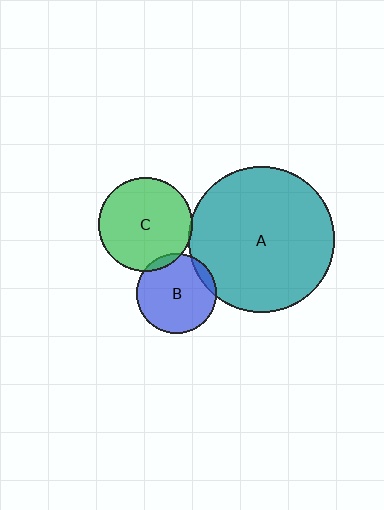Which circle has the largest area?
Circle A (teal).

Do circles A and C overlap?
Yes.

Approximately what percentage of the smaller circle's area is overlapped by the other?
Approximately 5%.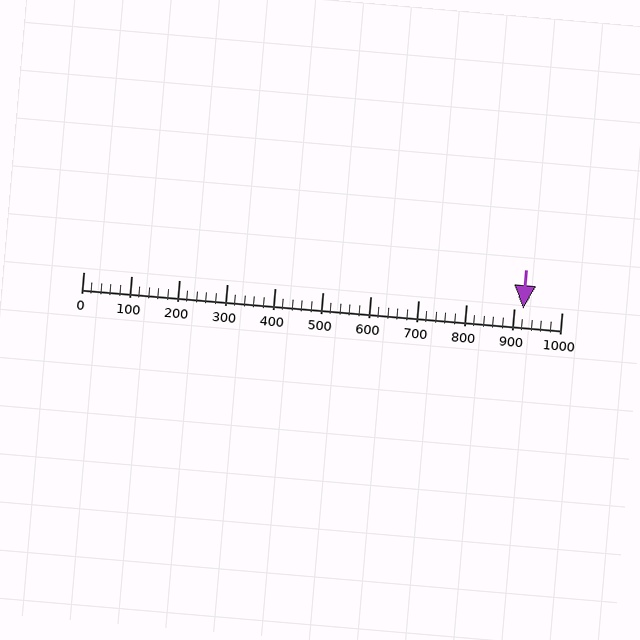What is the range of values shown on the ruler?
The ruler shows values from 0 to 1000.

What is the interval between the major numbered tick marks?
The major tick marks are spaced 100 units apart.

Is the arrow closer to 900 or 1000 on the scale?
The arrow is closer to 900.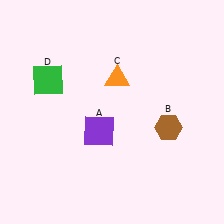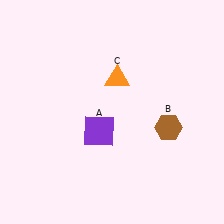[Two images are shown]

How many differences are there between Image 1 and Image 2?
There is 1 difference between the two images.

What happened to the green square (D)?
The green square (D) was removed in Image 2. It was in the top-left area of Image 1.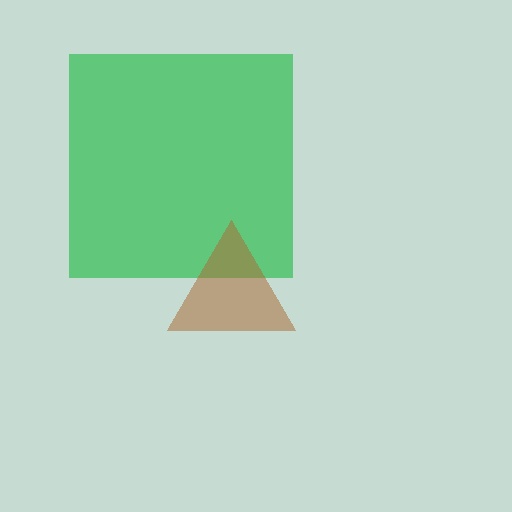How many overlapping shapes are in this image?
There are 2 overlapping shapes in the image.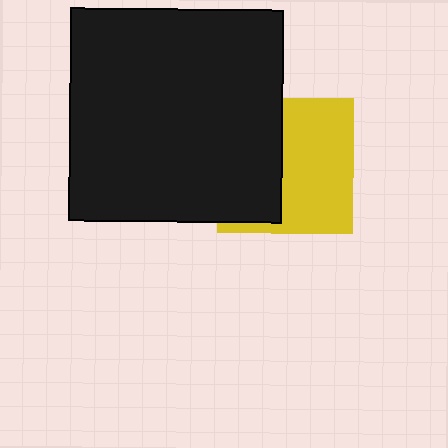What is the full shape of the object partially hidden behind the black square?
The partially hidden object is a yellow square.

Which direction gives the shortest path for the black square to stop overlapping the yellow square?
Moving left gives the shortest separation.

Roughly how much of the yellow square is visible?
About half of it is visible (roughly 56%).